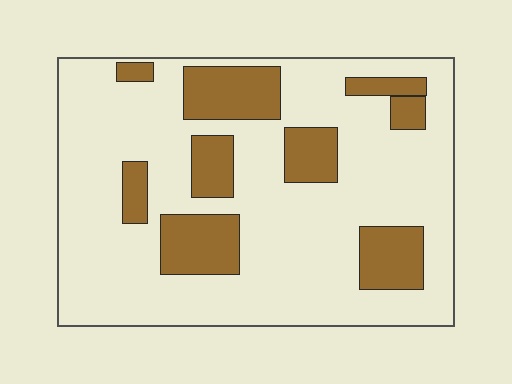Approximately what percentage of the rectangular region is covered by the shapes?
Approximately 25%.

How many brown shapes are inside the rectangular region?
9.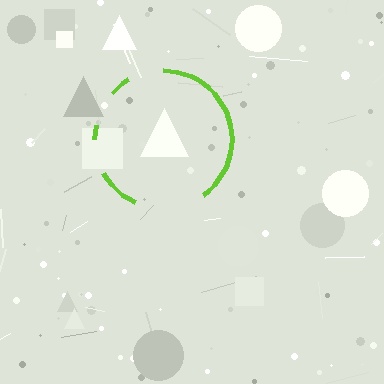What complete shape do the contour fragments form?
The contour fragments form a circle.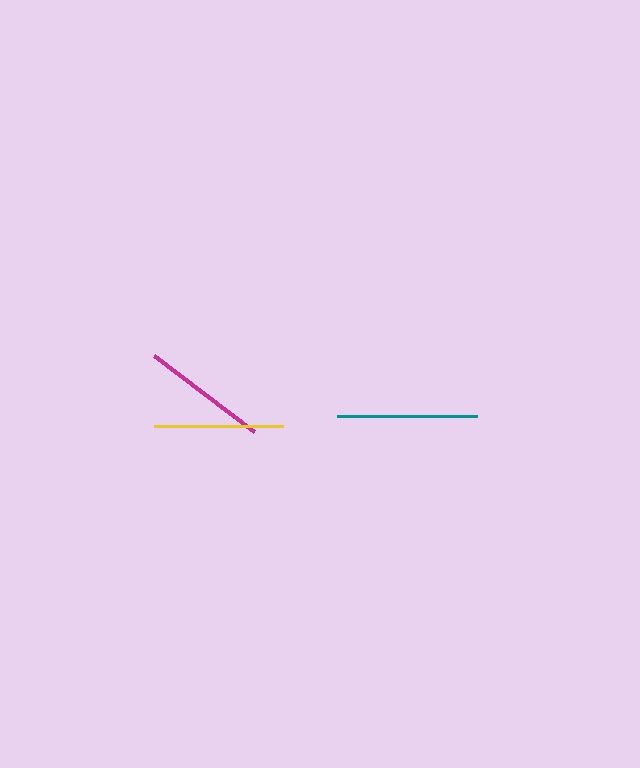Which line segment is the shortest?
The magenta line is the shortest at approximately 126 pixels.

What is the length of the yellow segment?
The yellow segment is approximately 129 pixels long.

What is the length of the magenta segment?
The magenta segment is approximately 126 pixels long.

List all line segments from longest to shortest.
From longest to shortest: teal, yellow, magenta.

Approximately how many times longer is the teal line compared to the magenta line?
The teal line is approximately 1.1 times the length of the magenta line.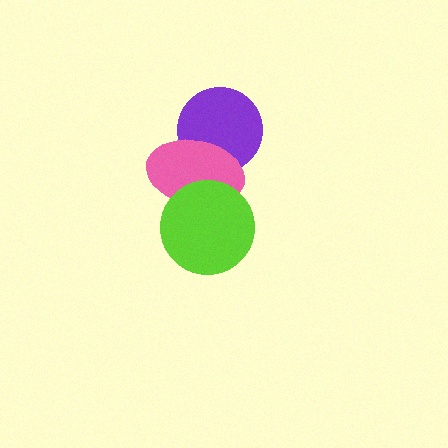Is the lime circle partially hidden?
No, no other shape covers it.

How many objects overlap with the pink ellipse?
2 objects overlap with the pink ellipse.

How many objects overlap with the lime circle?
1 object overlaps with the lime circle.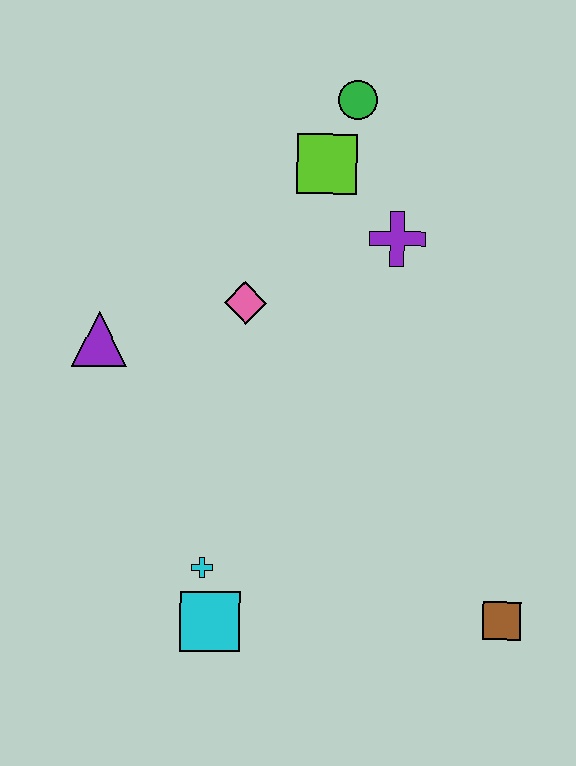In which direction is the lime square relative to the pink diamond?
The lime square is above the pink diamond.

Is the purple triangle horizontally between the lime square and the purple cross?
No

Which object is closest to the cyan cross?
The cyan square is closest to the cyan cross.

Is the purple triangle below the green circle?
Yes